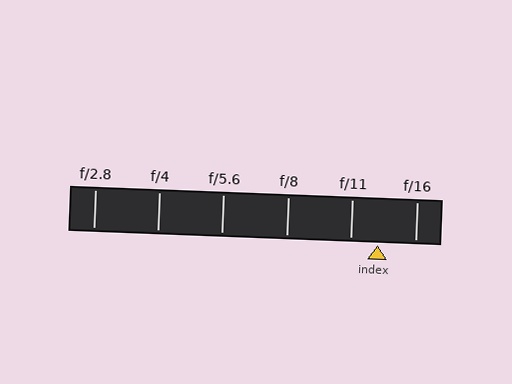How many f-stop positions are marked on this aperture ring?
There are 6 f-stop positions marked.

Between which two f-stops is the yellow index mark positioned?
The index mark is between f/11 and f/16.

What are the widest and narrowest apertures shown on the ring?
The widest aperture shown is f/2.8 and the narrowest is f/16.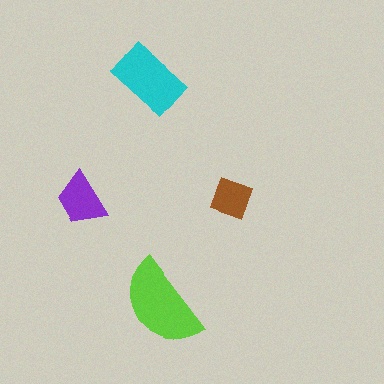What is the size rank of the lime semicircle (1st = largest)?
1st.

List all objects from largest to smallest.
The lime semicircle, the cyan rectangle, the purple trapezoid, the brown diamond.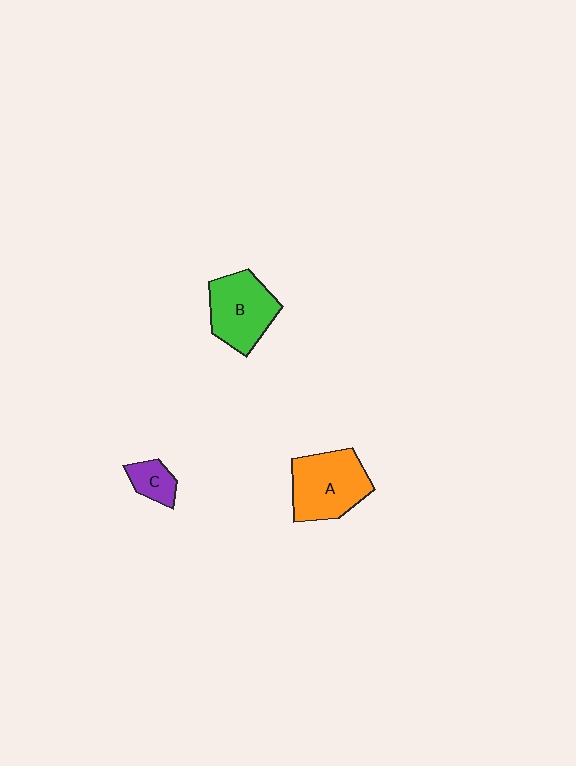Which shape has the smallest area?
Shape C (purple).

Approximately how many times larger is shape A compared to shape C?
Approximately 2.8 times.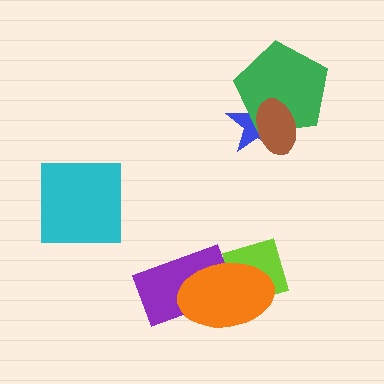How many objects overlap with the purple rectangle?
2 objects overlap with the purple rectangle.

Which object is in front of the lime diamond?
The orange ellipse is in front of the lime diamond.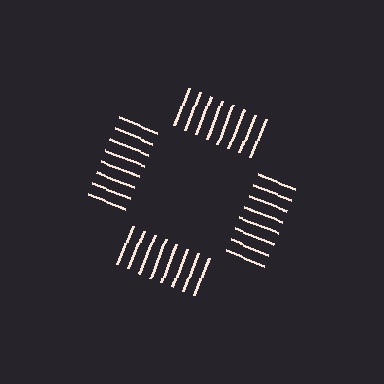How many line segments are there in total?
32 — 8 along each of the 4 edges.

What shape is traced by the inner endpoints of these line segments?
An illusory square — the line segments terminate on its edges but no continuous stroke is drawn.